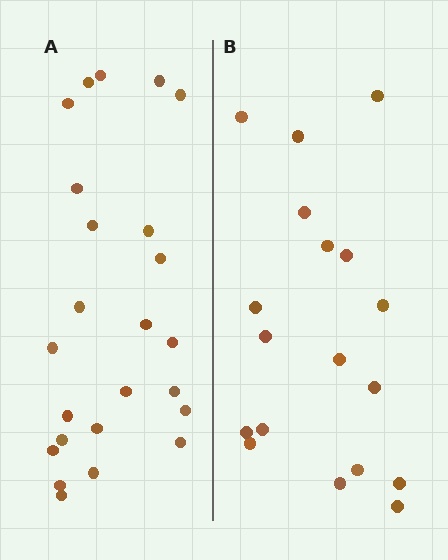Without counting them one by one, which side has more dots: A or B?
Region A (the left region) has more dots.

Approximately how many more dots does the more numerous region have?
Region A has about 6 more dots than region B.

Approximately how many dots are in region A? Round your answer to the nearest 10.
About 20 dots. (The exact count is 24, which rounds to 20.)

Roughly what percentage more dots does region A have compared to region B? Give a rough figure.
About 35% more.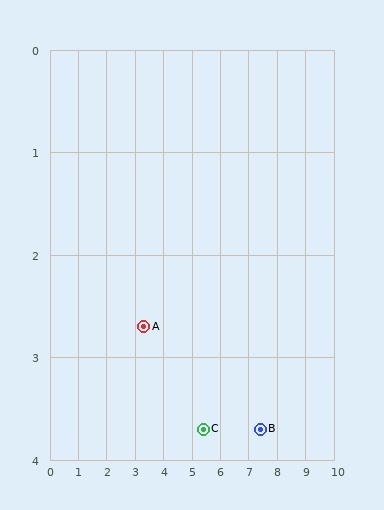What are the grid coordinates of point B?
Point B is at approximately (7.4, 3.7).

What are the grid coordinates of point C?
Point C is at approximately (5.4, 3.7).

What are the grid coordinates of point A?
Point A is at approximately (3.3, 2.7).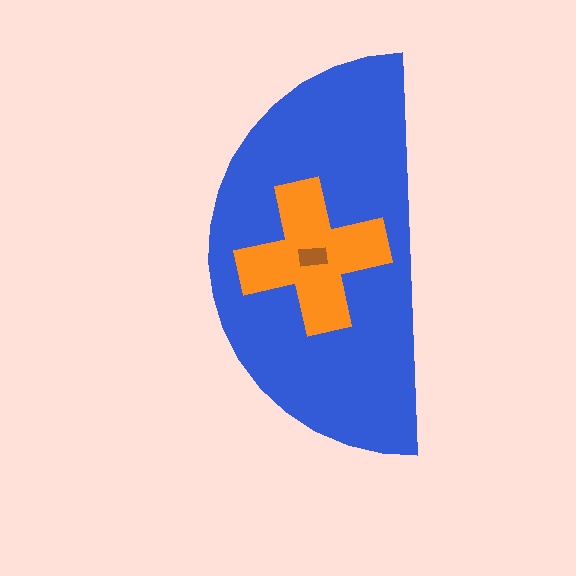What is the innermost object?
The brown rectangle.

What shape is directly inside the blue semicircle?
The orange cross.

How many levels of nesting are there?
3.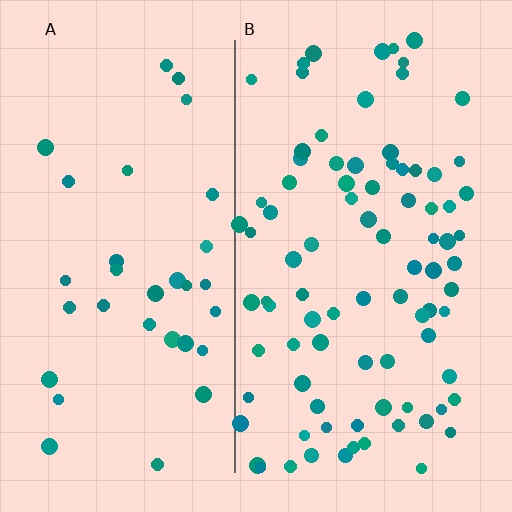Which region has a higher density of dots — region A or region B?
B (the right).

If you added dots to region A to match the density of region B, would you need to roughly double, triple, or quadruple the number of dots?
Approximately triple.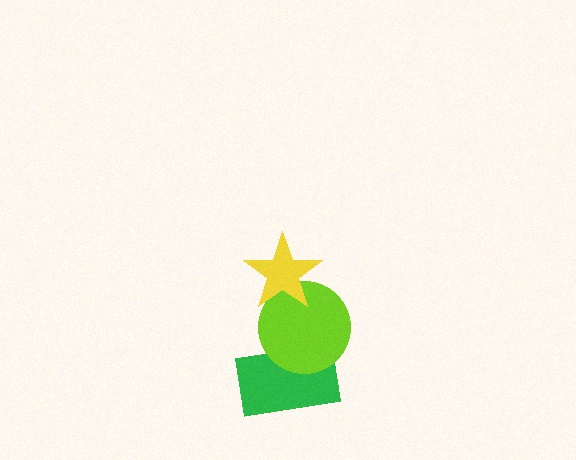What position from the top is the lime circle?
The lime circle is 2nd from the top.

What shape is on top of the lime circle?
The yellow star is on top of the lime circle.